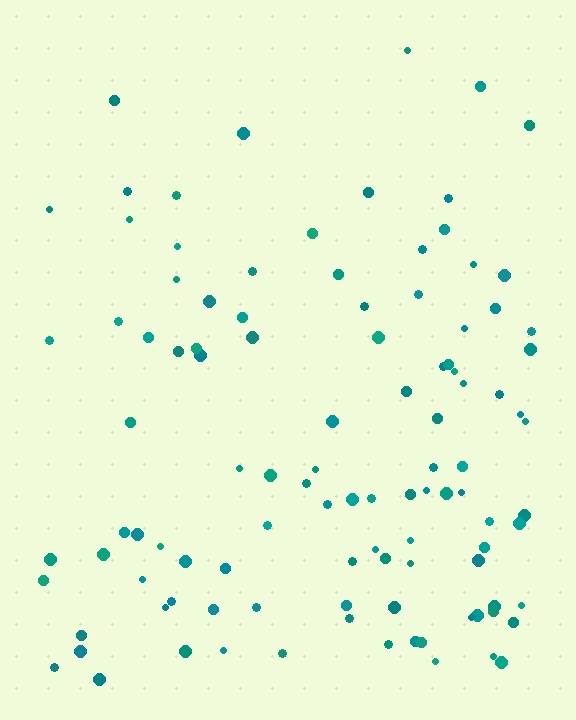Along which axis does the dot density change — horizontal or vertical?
Vertical.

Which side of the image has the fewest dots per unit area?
The top.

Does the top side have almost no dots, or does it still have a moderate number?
Still a moderate number, just noticeably fewer than the bottom.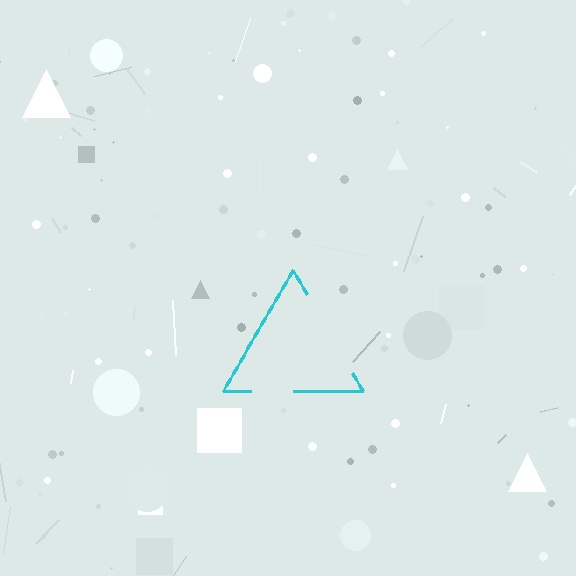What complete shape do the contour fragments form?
The contour fragments form a triangle.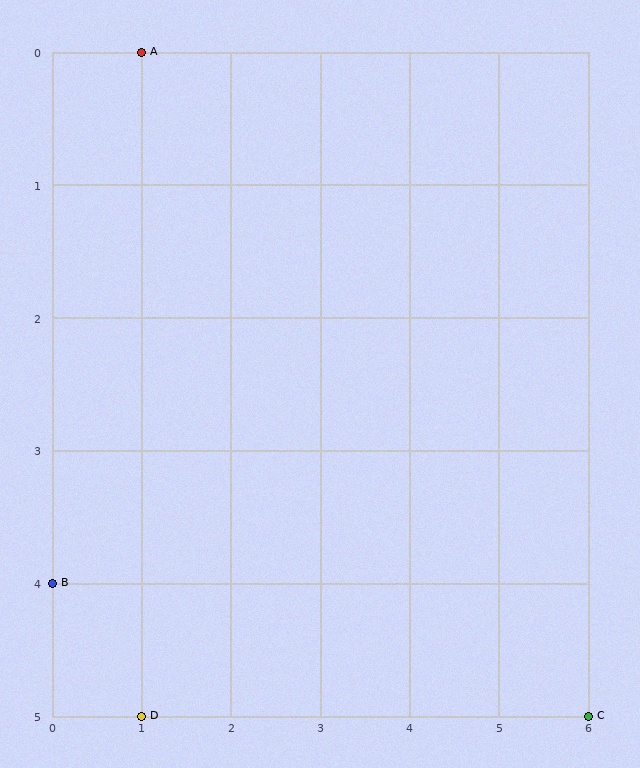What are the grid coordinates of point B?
Point B is at grid coordinates (0, 4).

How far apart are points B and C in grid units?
Points B and C are 6 columns and 1 row apart (about 6.1 grid units diagonally).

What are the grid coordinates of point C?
Point C is at grid coordinates (6, 5).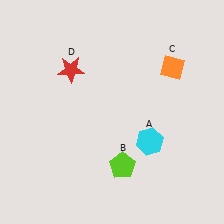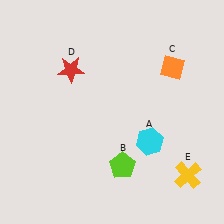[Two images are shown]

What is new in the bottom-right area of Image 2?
A yellow cross (E) was added in the bottom-right area of Image 2.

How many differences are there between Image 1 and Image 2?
There is 1 difference between the two images.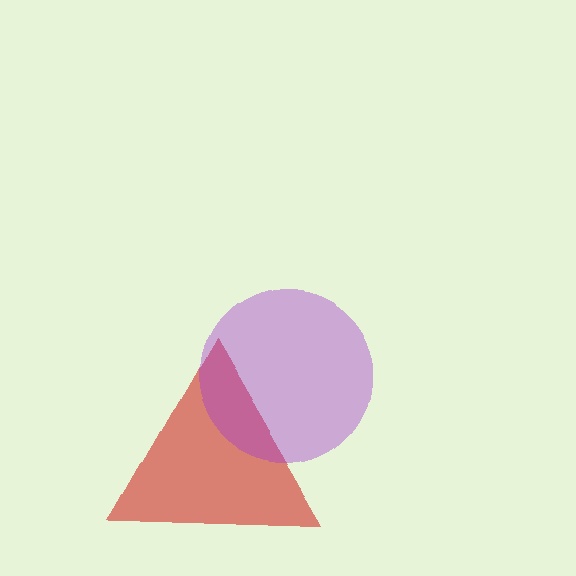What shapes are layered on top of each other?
The layered shapes are: a red triangle, a purple circle.